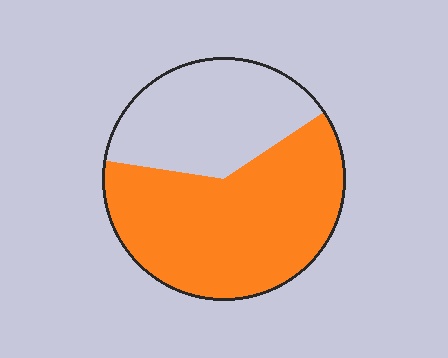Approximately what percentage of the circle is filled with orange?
Approximately 60%.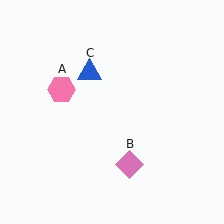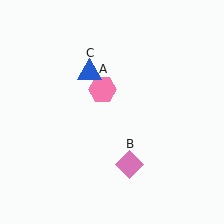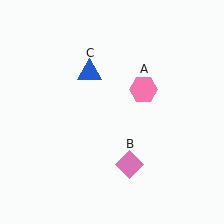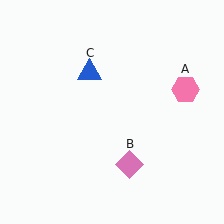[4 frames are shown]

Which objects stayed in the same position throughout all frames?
Pink diamond (object B) and blue triangle (object C) remained stationary.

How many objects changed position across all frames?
1 object changed position: pink hexagon (object A).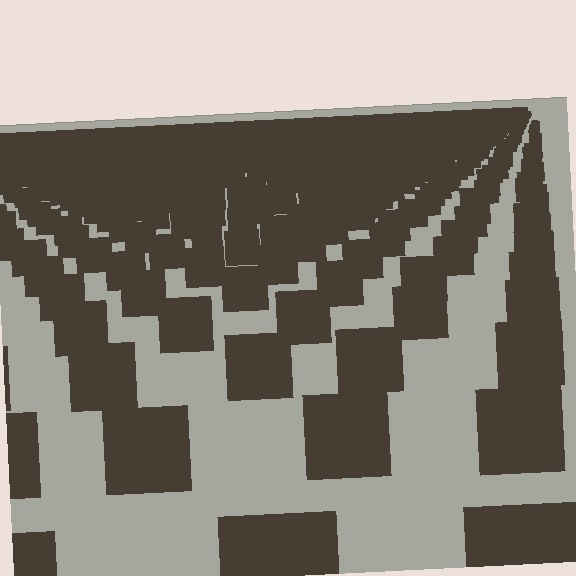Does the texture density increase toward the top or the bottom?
Density increases toward the top.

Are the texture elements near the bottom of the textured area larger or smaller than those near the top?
Larger. Near the bottom, elements are closer to the viewer and appear at a bigger on-screen size.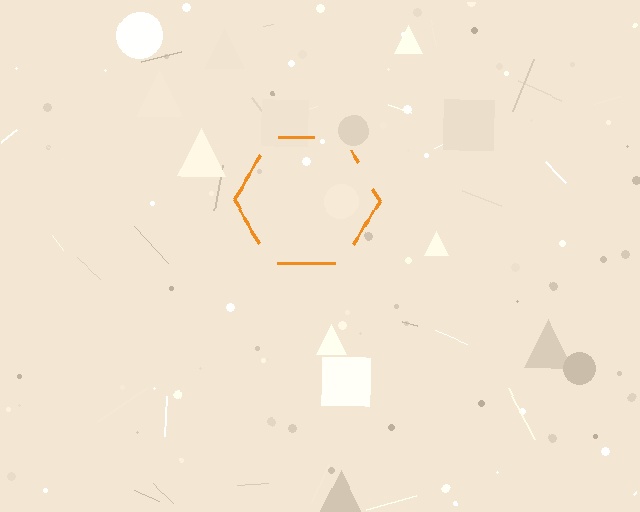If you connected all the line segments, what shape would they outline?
They would outline a hexagon.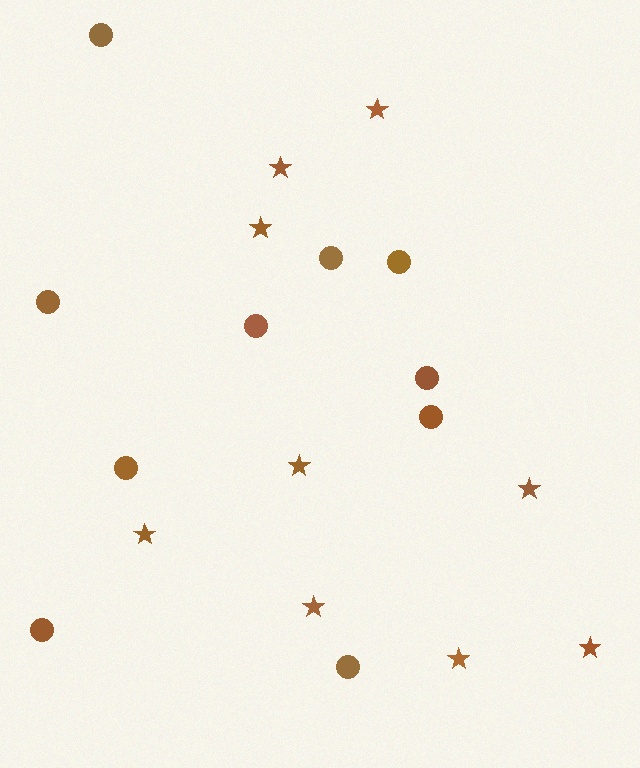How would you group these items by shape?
There are 2 groups: one group of circles (10) and one group of stars (9).